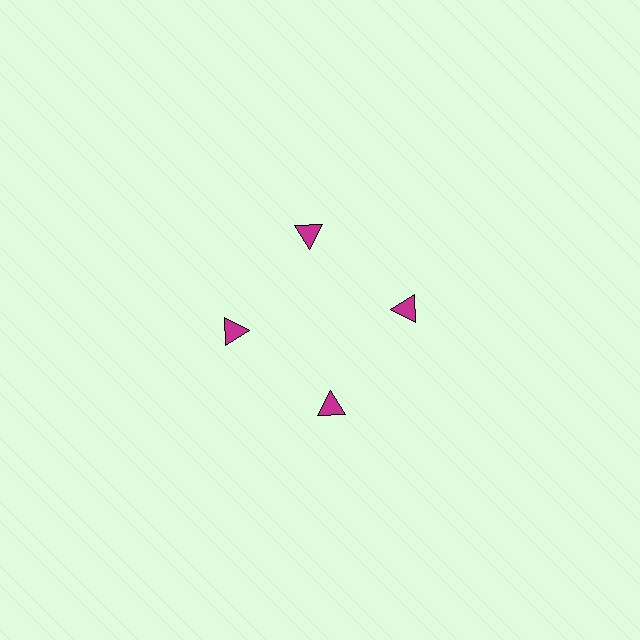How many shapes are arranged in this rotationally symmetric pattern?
There are 4 shapes, arranged in 4 groups of 1.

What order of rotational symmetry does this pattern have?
This pattern has 4-fold rotational symmetry.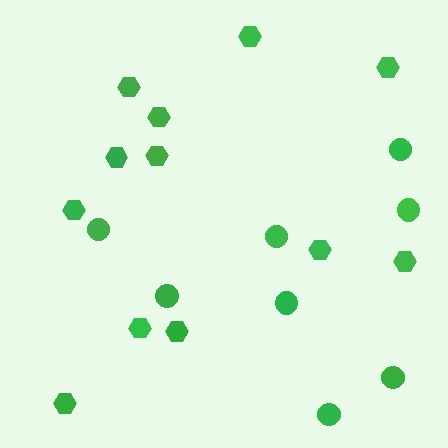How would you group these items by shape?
There are 2 groups: one group of circles (8) and one group of hexagons (12).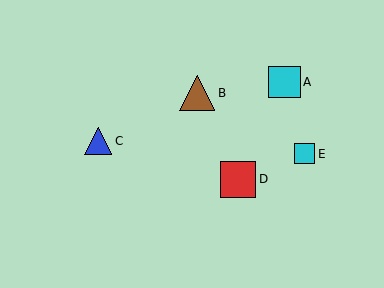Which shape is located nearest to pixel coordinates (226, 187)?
The red square (labeled D) at (238, 179) is nearest to that location.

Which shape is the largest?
The red square (labeled D) is the largest.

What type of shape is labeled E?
Shape E is a cyan square.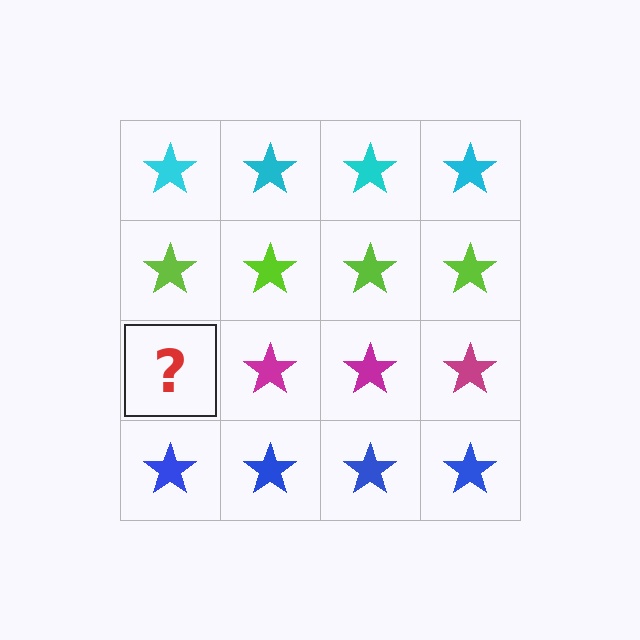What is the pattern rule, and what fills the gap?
The rule is that each row has a consistent color. The gap should be filled with a magenta star.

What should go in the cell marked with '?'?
The missing cell should contain a magenta star.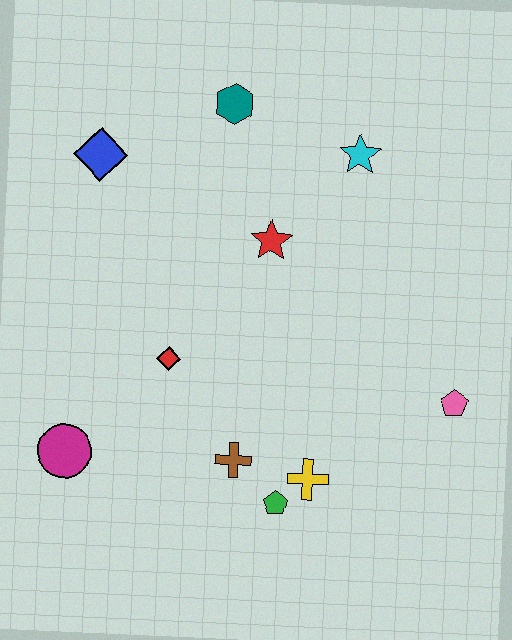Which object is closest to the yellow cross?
The green pentagon is closest to the yellow cross.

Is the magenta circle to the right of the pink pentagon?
No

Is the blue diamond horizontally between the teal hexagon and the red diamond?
No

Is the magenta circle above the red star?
No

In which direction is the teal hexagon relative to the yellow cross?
The teal hexagon is above the yellow cross.